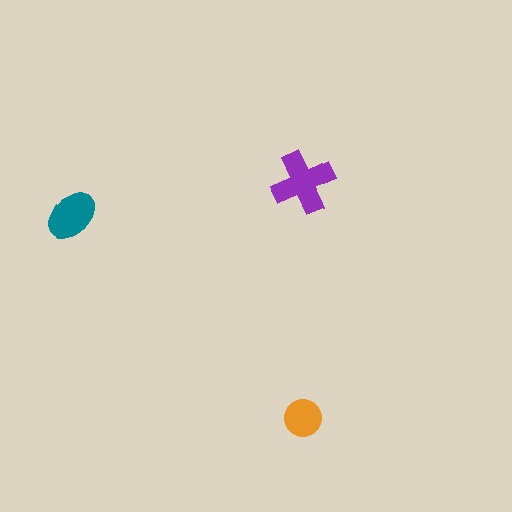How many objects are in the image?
There are 3 objects in the image.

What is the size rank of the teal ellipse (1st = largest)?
2nd.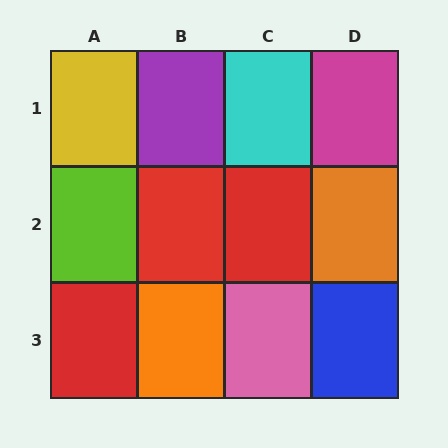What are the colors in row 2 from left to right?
Lime, red, red, orange.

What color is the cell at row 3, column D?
Blue.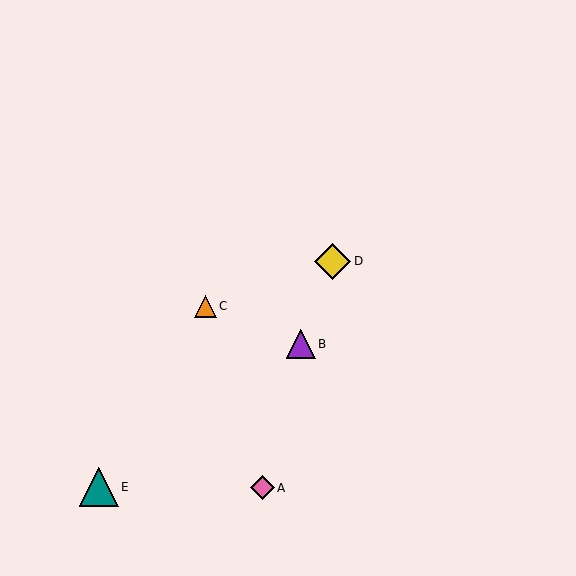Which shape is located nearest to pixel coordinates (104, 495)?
The teal triangle (labeled E) at (99, 487) is nearest to that location.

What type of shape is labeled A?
Shape A is a pink diamond.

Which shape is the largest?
The teal triangle (labeled E) is the largest.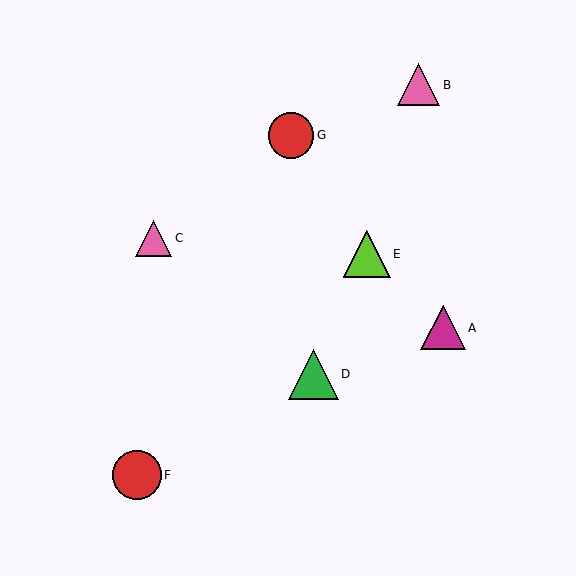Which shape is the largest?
The green triangle (labeled D) is the largest.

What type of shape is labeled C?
Shape C is a pink triangle.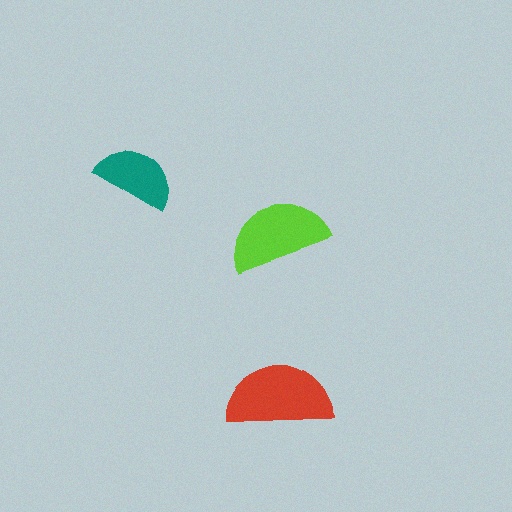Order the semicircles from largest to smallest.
the red one, the lime one, the teal one.